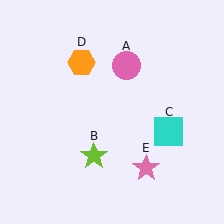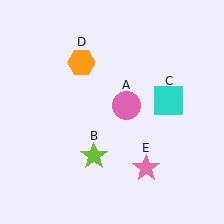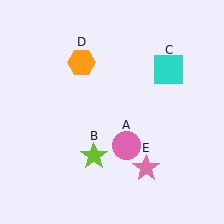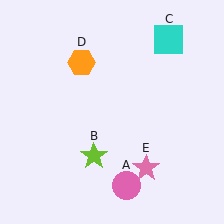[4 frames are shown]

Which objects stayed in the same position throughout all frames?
Lime star (object B) and orange hexagon (object D) and pink star (object E) remained stationary.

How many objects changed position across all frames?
2 objects changed position: pink circle (object A), cyan square (object C).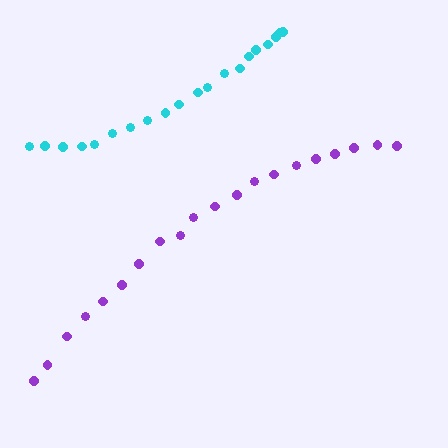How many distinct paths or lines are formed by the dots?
There are 2 distinct paths.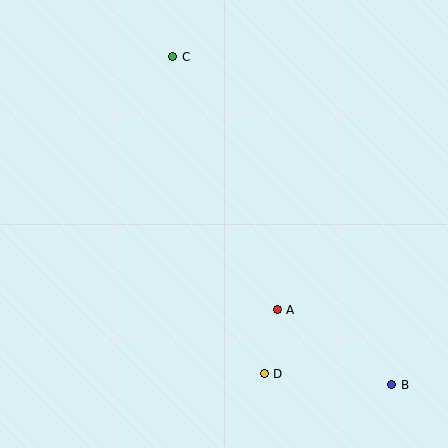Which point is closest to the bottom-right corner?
Point B is closest to the bottom-right corner.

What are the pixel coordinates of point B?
Point B is at (392, 385).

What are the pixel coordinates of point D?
Point D is at (264, 374).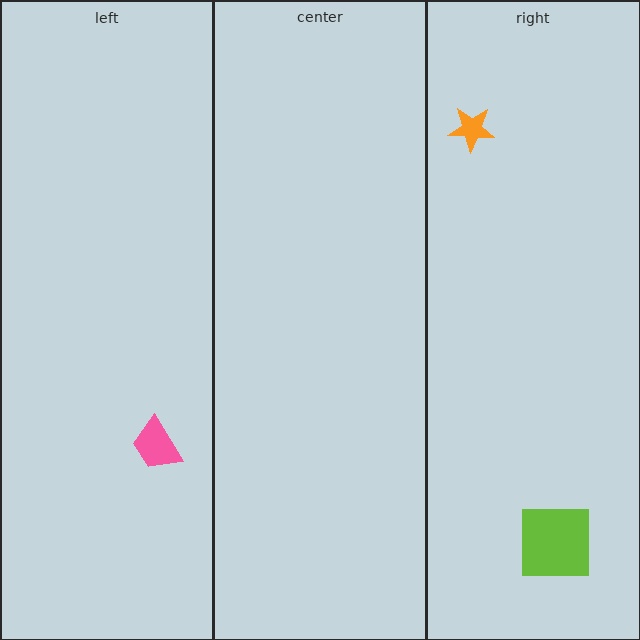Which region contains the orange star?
The right region.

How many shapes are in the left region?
1.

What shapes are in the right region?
The orange star, the lime square.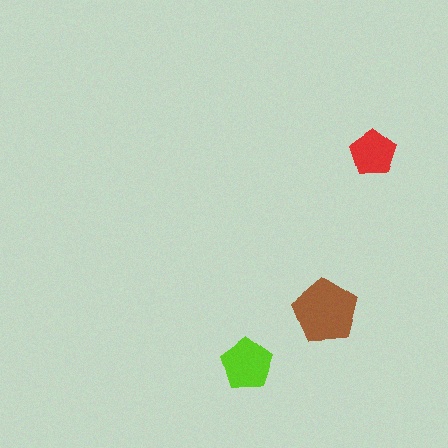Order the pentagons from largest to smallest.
the brown one, the lime one, the red one.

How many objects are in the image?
There are 3 objects in the image.